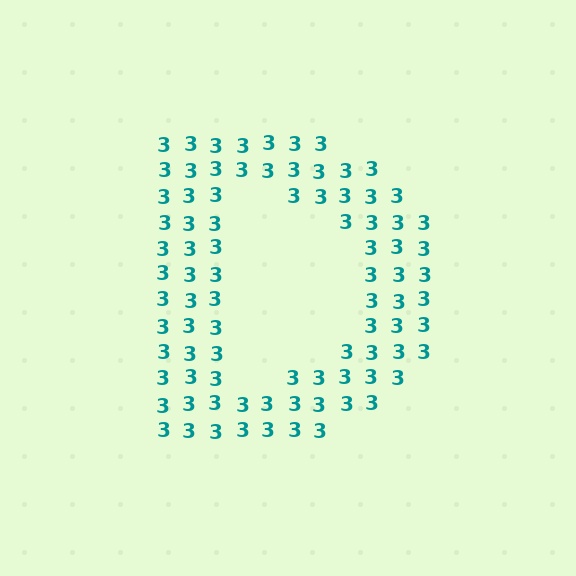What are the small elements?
The small elements are digit 3's.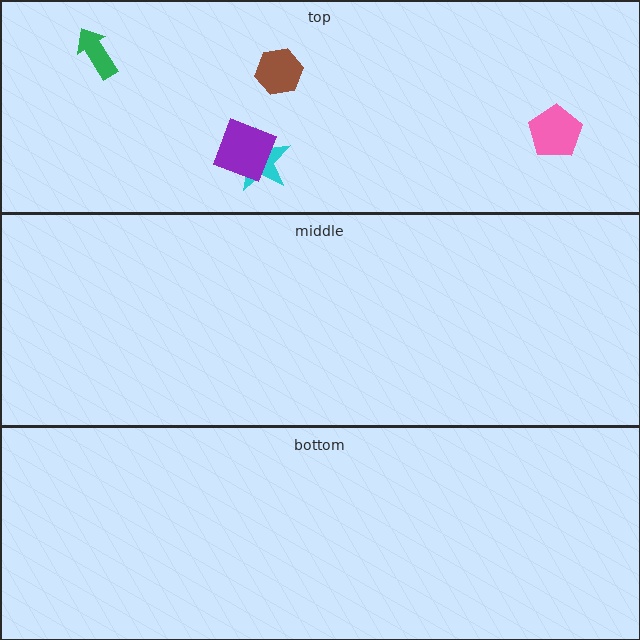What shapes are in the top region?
The brown hexagon, the green arrow, the cyan star, the pink pentagon, the purple diamond.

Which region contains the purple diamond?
The top region.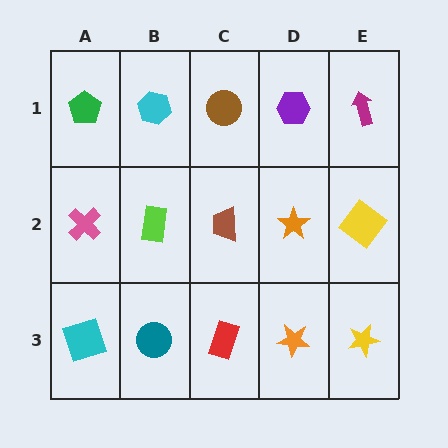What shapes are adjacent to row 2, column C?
A brown circle (row 1, column C), a red rectangle (row 3, column C), a lime rectangle (row 2, column B), an orange star (row 2, column D).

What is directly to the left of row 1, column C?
A cyan hexagon.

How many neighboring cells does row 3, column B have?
3.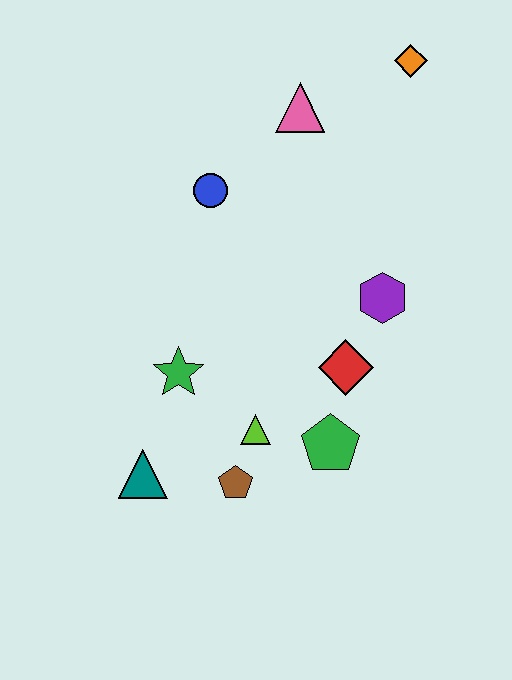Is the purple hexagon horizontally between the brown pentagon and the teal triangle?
No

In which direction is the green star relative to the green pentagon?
The green star is to the left of the green pentagon.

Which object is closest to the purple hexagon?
The red diamond is closest to the purple hexagon.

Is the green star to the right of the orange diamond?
No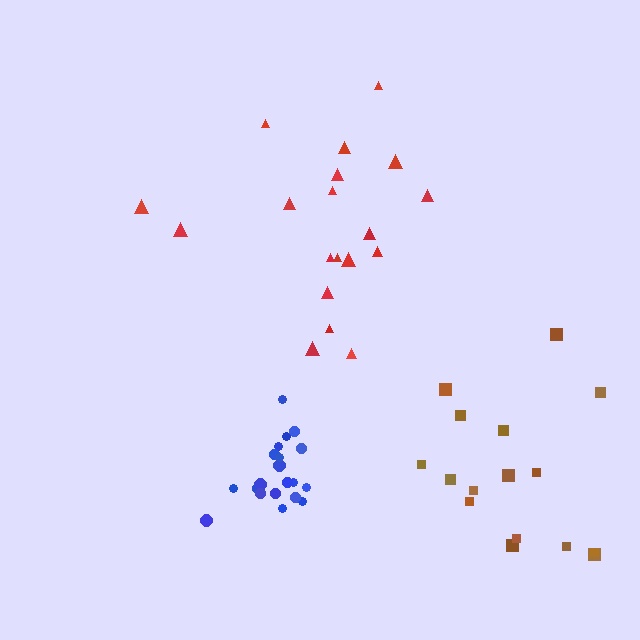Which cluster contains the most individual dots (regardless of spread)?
Blue (20).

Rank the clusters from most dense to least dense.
blue, red, brown.